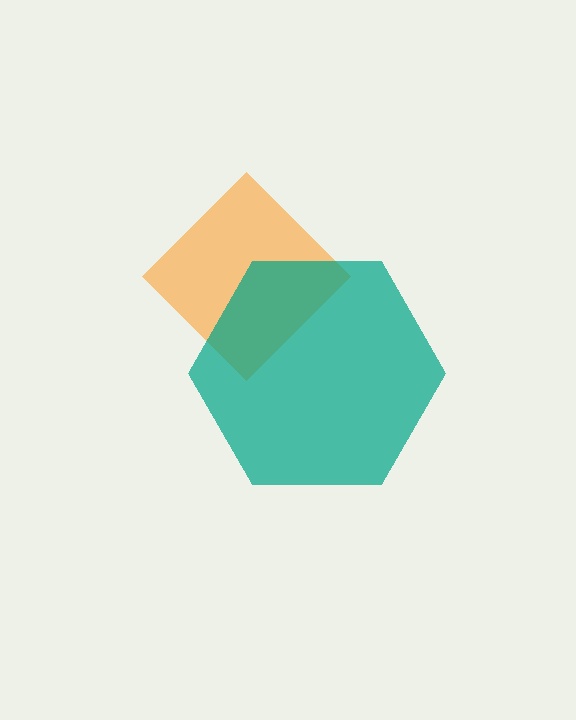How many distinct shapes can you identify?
There are 2 distinct shapes: an orange diamond, a teal hexagon.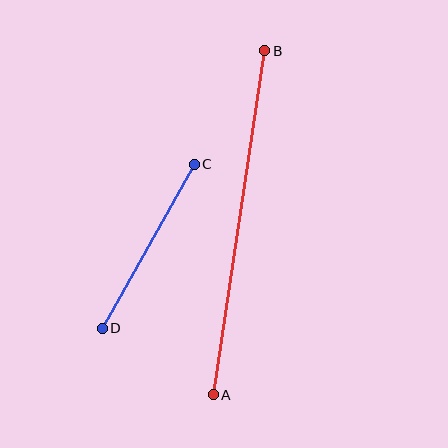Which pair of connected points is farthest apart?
Points A and B are farthest apart.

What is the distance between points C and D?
The distance is approximately 188 pixels.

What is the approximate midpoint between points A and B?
The midpoint is at approximately (239, 223) pixels.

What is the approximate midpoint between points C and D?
The midpoint is at approximately (148, 246) pixels.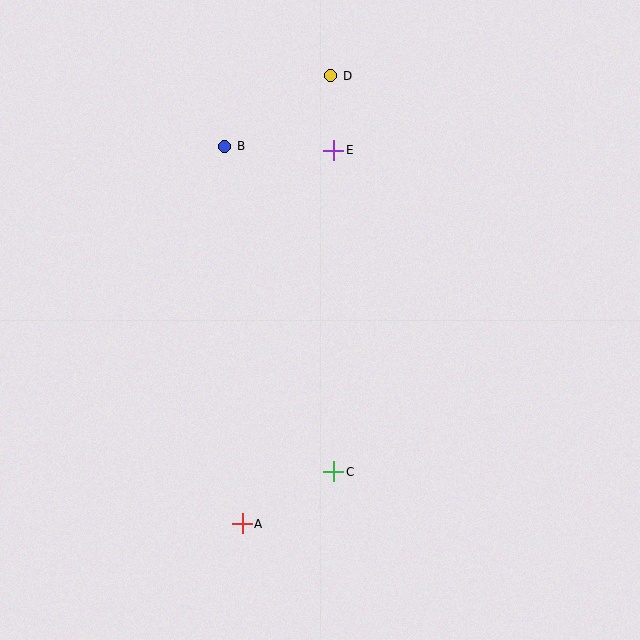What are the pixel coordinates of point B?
Point B is at (225, 146).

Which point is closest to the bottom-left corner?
Point A is closest to the bottom-left corner.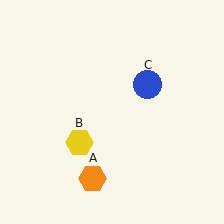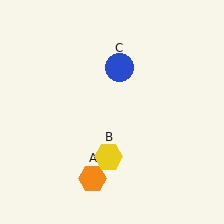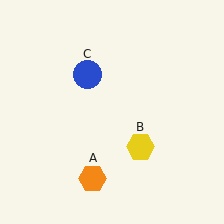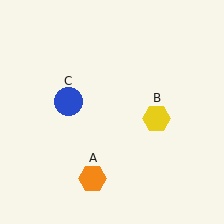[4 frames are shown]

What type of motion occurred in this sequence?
The yellow hexagon (object B), blue circle (object C) rotated counterclockwise around the center of the scene.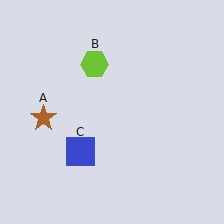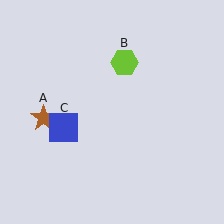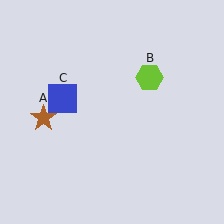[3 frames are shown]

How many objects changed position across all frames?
2 objects changed position: lime hexagon (object B), blue square (object C).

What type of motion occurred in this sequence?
The lime hexagon (object B), blue square (object C) rotated clockwise around the center of the scene.